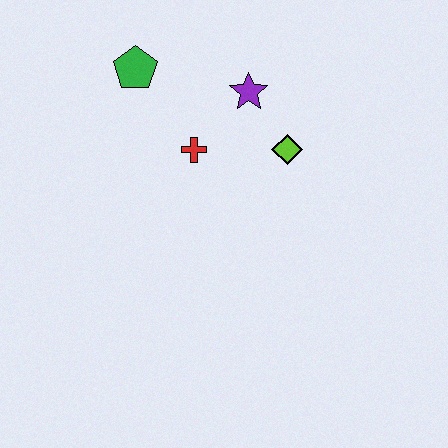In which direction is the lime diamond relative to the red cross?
The lime diamond is to the right of the red cross.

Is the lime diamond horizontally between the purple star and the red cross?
No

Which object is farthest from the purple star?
The green pentagon is farthest from the purple star.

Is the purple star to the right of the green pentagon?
Yes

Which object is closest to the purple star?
The lime diamond is closest to the purple star.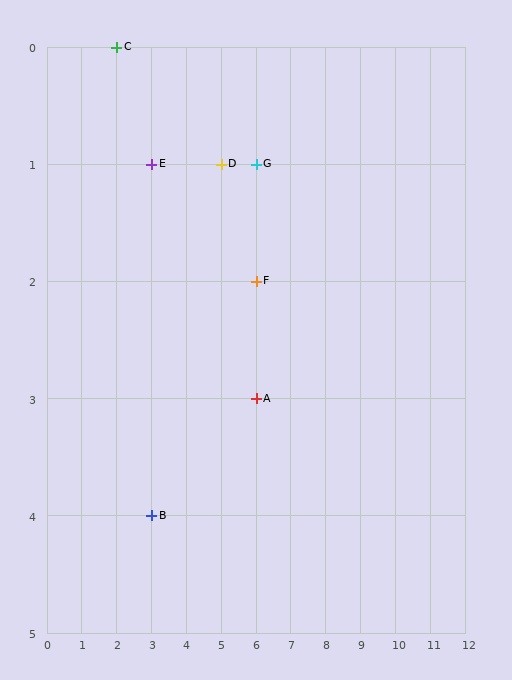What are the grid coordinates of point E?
Point E is at grid coordinates (3, 1).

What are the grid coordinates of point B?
Point B is at grid coordinates (3, 4).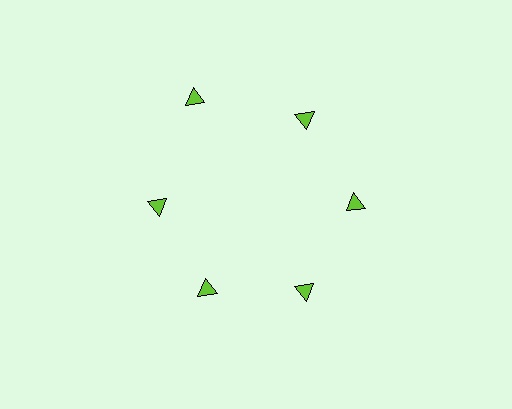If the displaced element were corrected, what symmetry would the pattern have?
It would have 6-fold rotational symmetry — the pattern would map onto itself every 60 degrees.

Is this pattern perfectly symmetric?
No. The 6 lime triangles are arranged in a ring, but one element near the 11 o'clock position is pushed outward from the center, breaking the 6-fold rotational symmetry.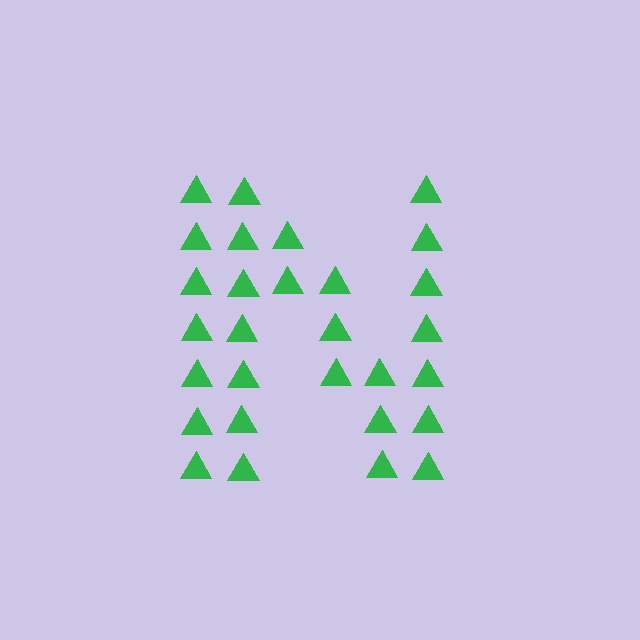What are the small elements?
The small elements are triangles.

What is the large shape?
The large shape is the letter N.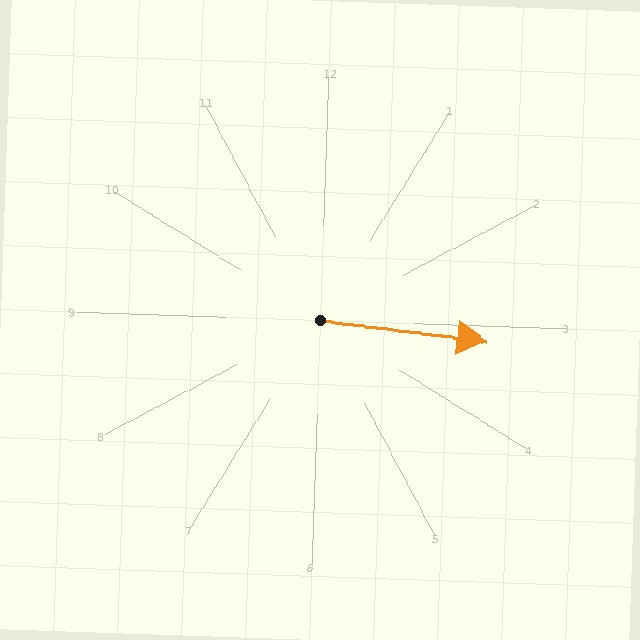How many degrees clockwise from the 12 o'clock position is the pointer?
Approximately 95 degrees.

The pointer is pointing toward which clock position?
Roughly 3 o'clock.